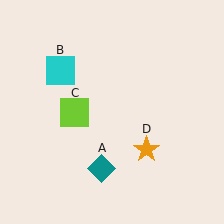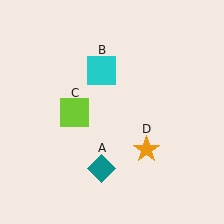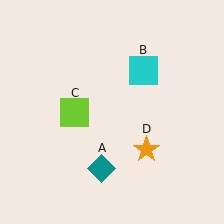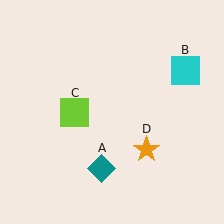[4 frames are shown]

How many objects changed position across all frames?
1 object changed position: cyan square (object B).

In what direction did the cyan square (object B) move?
The cyan square (object B) moved right.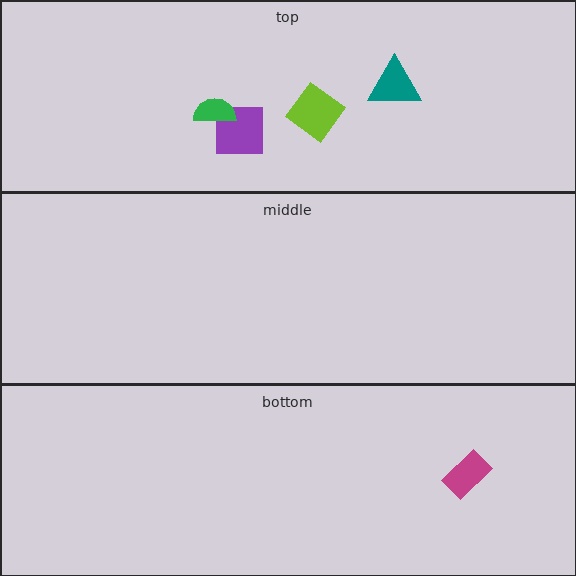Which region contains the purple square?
The top region.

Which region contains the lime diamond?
The top region.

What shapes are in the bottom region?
The magenta rectangle.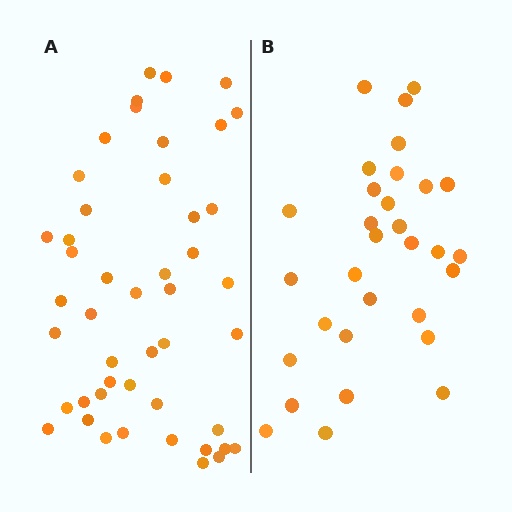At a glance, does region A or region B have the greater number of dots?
Region A (the left region) has more dots.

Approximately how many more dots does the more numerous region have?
Region A has approximately 15 more dots than region B.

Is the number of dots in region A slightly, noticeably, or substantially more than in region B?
Region A has substantially more. The ratio is roughly 1.5 to 1.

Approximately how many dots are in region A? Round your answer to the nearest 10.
About 50 dots. (The exact count is 47, which rounds to 50.)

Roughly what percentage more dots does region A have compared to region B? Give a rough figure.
About 50% more.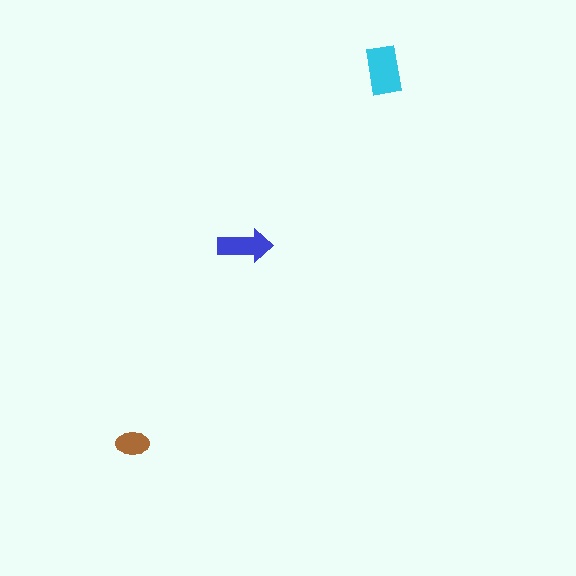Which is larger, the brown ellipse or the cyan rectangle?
The cyan rectangle.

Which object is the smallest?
The brown ellipse.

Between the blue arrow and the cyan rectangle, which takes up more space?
The cyan rectangle.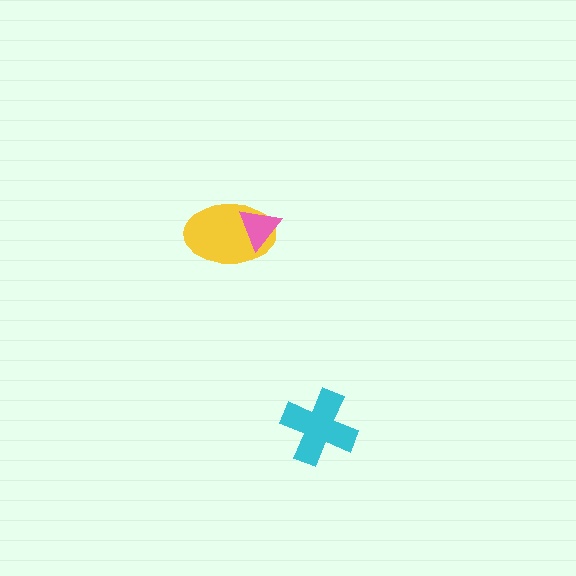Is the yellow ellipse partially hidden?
Yes, it is partially covered by another shape.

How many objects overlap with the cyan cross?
0 objects overlap with the cyan cross.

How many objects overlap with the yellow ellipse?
1 object overlaps with the yellow ellipse.